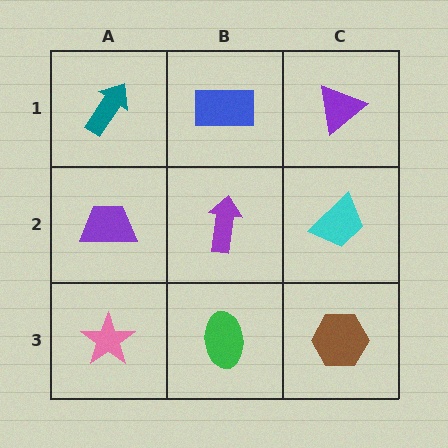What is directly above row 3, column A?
A purple trapezoid.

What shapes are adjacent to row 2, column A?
A teal arrow (row 1, column A), a pink star (row 3, column A), a purple arrow (row 2, column B).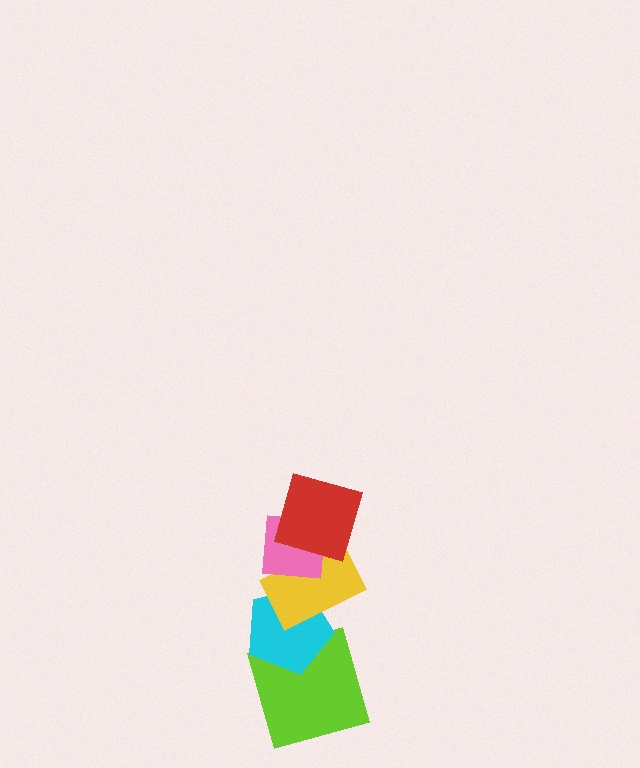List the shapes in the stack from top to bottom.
From top to bottom: the red square, the pink square, the yellow rectangle, the cyan pentagon, the lime square.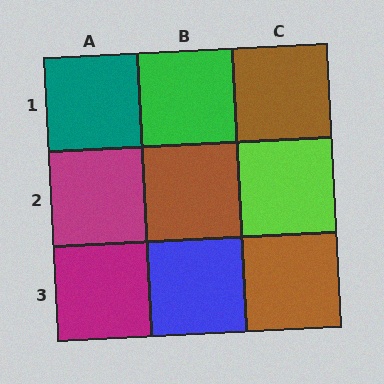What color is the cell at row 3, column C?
Brown.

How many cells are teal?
1 cell is teal.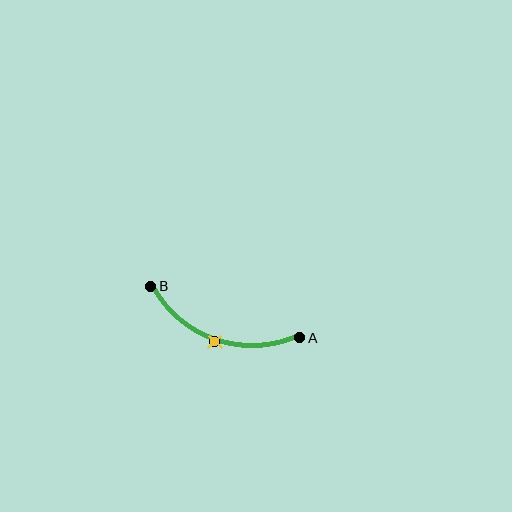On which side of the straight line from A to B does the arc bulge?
The arc bulges below the straight line connecting A and B.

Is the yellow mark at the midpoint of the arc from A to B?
Yes. The yellow mark lies on the arc at equal arc-length from both A and B — it is the arc midpoint.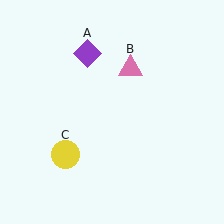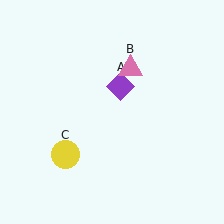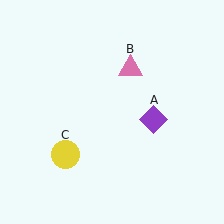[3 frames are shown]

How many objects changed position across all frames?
1 object changed position: purple diamond (object A).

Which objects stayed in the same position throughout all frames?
Pink triangle (object B) and yellow circle (object C) remained stationary.